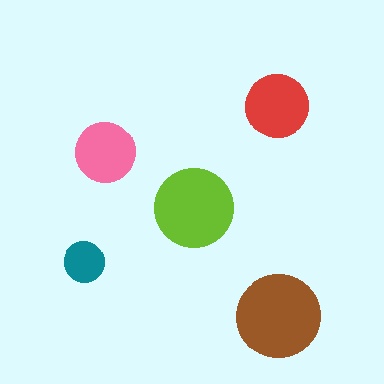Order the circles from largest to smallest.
the brown one, the lime one, the red one, the pink one, the teal one.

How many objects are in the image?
There are 5 objects in the image.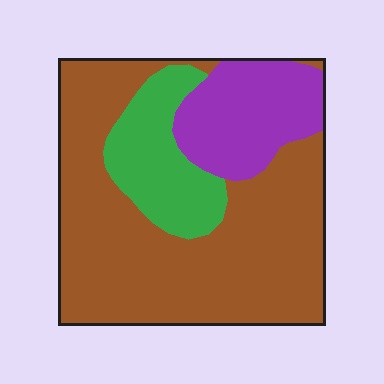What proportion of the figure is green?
Green covers around 15% of the figure.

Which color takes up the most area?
Brown, at roughly 65%.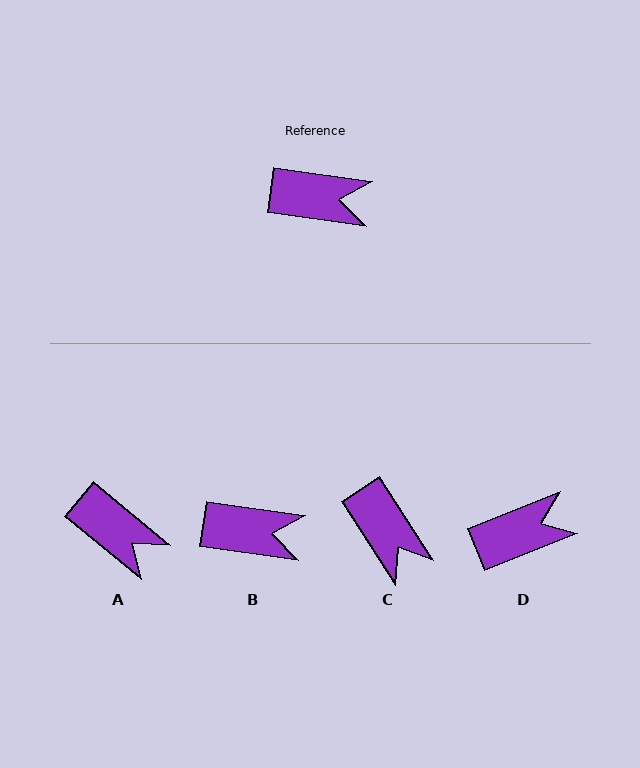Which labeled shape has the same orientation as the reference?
B.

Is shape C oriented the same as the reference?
No, it is off by about 49 degrees.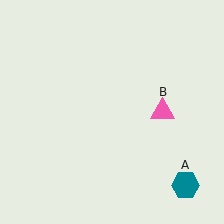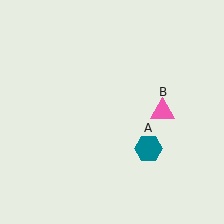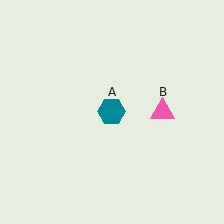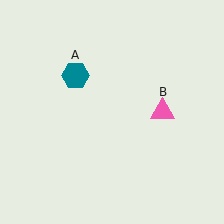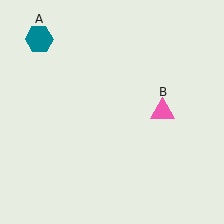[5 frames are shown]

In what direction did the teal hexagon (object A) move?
The teal hexagon (object A) moved up and to the left.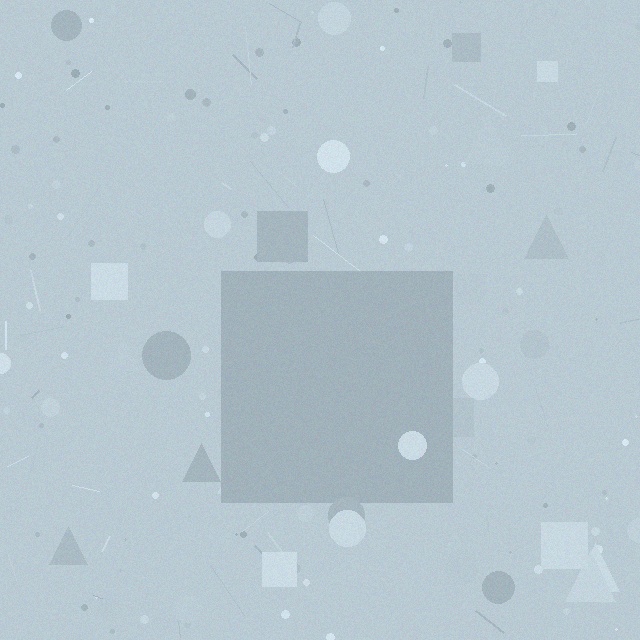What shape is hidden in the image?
A square is hidden in the image.